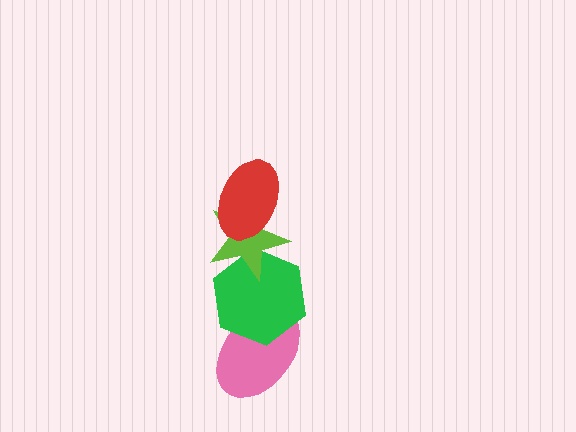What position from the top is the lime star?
The lime star is 2nd from the top.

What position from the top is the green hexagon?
The green hexagon is 3rd from the top.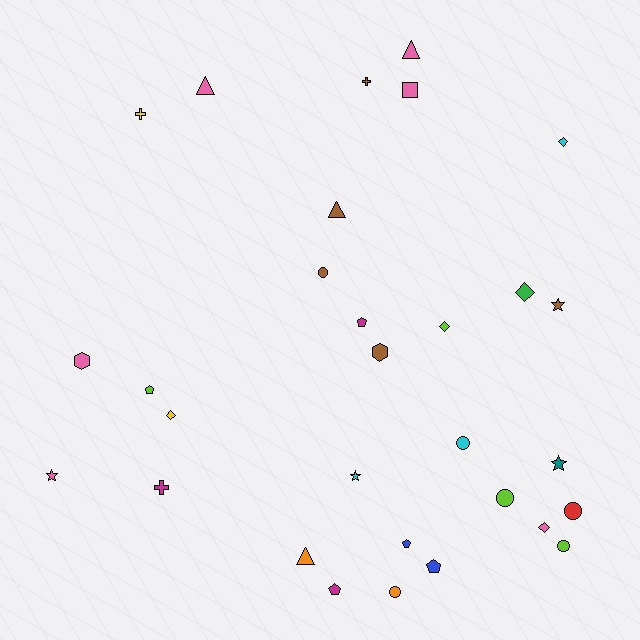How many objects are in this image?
There are 30 objects.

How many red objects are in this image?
There is 1 red object.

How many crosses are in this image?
There are 3 crosses.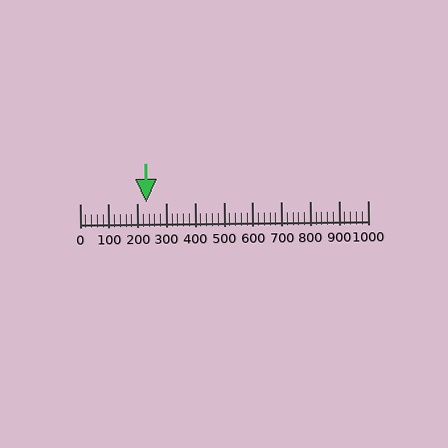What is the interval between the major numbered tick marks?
The major tick marks are spaced 100 units apart.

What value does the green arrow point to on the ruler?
The green arrow points to approximately 231.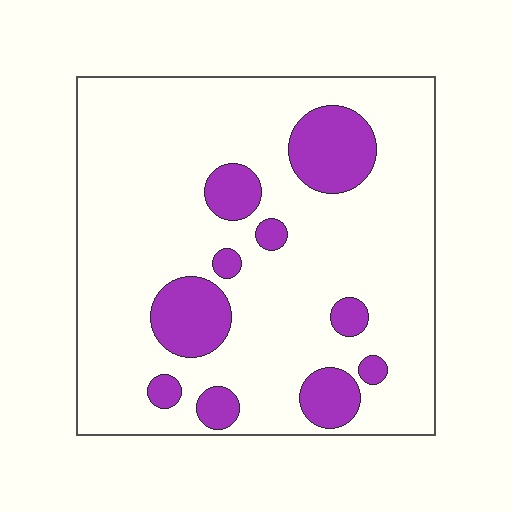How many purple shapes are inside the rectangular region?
10.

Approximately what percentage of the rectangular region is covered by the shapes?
Approximately 20%.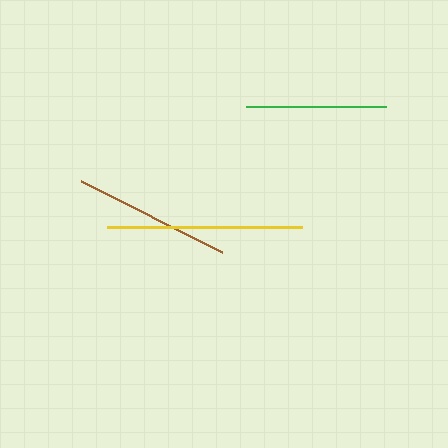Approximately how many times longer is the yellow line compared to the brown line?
The yellow line is approximately 1.2 times the length of the brown line.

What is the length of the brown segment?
The brown segment is approximately 158 pixels long.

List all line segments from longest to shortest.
From longest to shortest: yellow, brown, green.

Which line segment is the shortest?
The green line is the shortest at approximately 140 pixels.